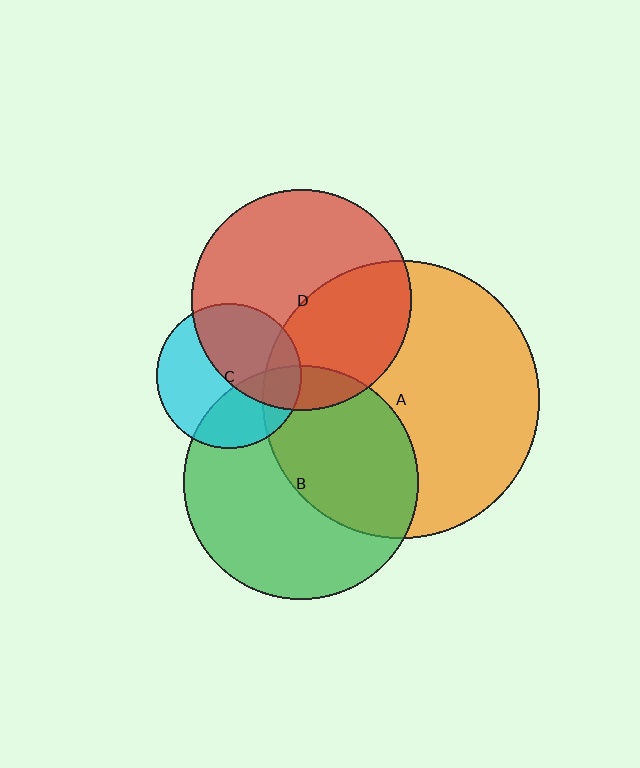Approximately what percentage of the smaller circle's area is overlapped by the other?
Approximately 40%.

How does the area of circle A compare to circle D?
Approximately 1.6 times.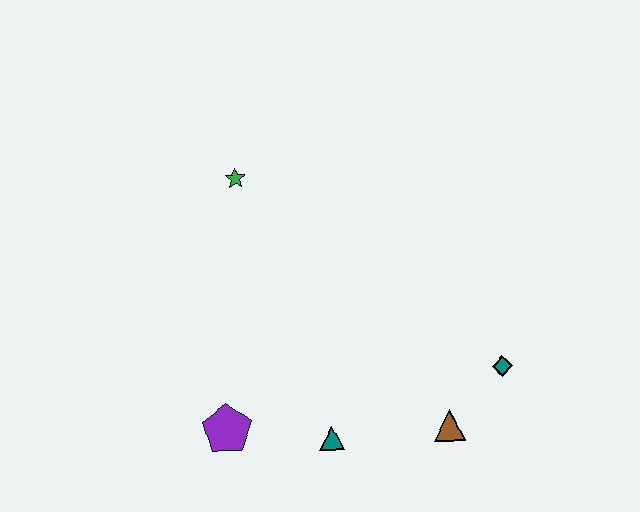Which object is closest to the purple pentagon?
The teal triangle is closest to the purple pentagon.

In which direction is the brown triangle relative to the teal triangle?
The brown triangle is to the right of the teal triangle.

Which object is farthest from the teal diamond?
The green star is farthest from the teal diamond.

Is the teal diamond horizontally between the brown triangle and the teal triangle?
No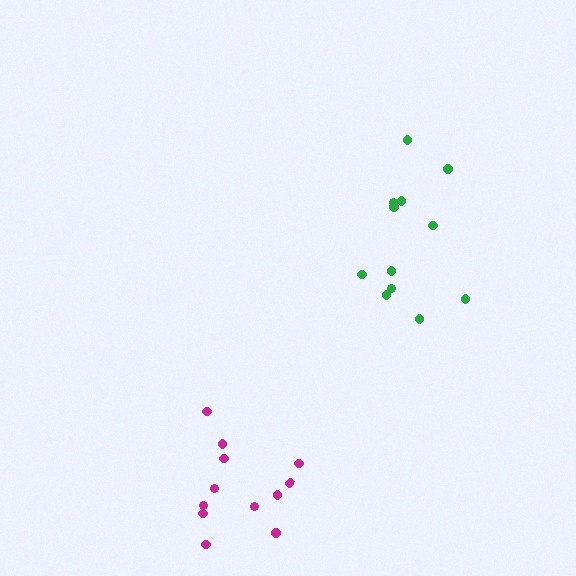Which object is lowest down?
The magenta cluster is bottommost.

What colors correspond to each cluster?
The clusters are colored: green, magenta.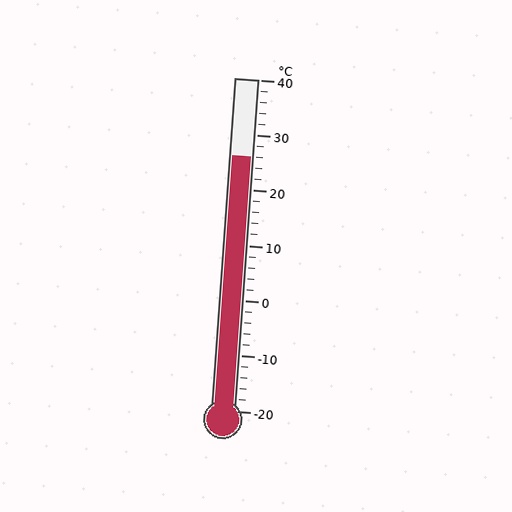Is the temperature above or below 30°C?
The temperature is below 30°C.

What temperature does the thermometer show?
The thermometer shows approximately 26°C.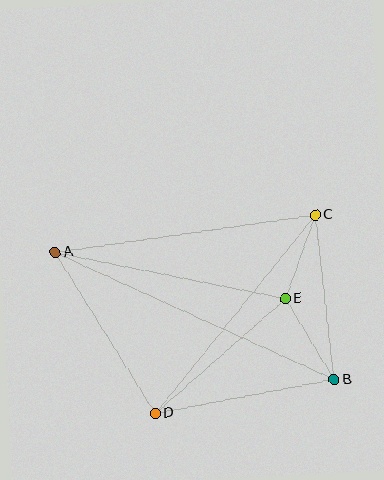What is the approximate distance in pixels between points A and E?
The distance between A and E is approximately 235 pixels.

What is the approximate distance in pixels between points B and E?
The distance between B and E is approximately 94 pixels.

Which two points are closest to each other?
Points C and E are closest to each other.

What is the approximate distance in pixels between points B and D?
The distance between B and D is approximately 183 pixels.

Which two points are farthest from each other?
Points A and B are farthest from each other.